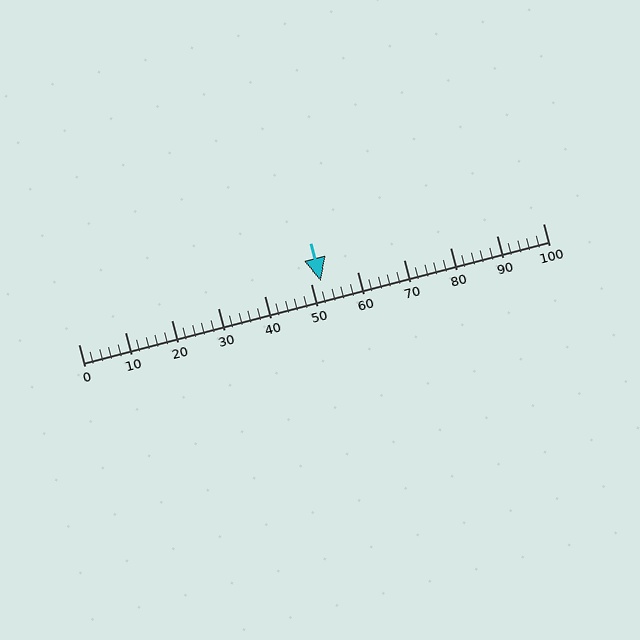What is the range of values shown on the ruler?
The ruler shows values from 0 to 100.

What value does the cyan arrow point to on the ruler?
The cyan arrow points to approximately 52.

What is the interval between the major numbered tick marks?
The major tick marks are spaced 10 units apart.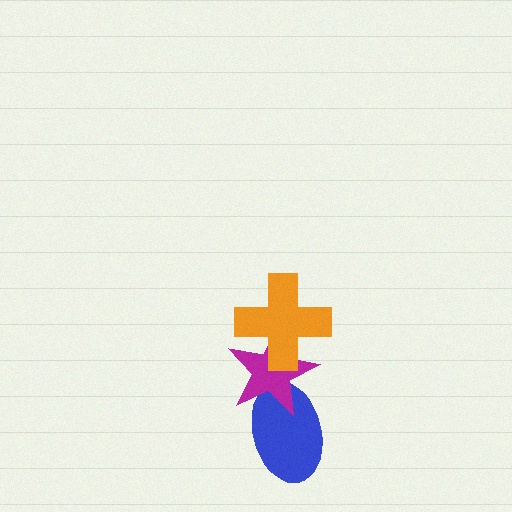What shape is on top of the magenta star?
The orange cross is on top of the magenta star.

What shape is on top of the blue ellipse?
The magenta star is on top of the blue ellipse.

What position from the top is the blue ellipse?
The blue ellipse is 3rd from the top.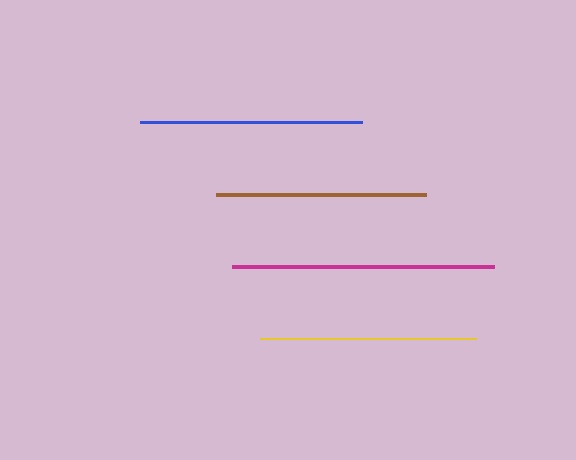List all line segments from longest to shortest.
From longest to shortest: magenta, blue, yellow, brown.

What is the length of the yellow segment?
The yellow segment is approximately 216 pixels long.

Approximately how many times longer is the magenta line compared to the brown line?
The magenta line is approximately 1.2 times the length of the brown line.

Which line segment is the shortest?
The brown line is the shortest at approximately 210 pixels.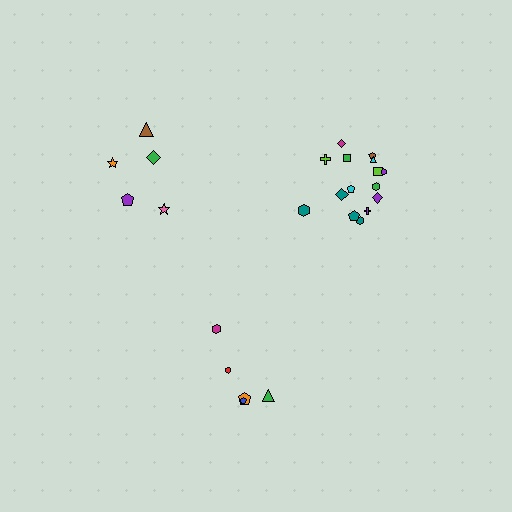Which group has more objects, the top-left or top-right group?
The top-right group.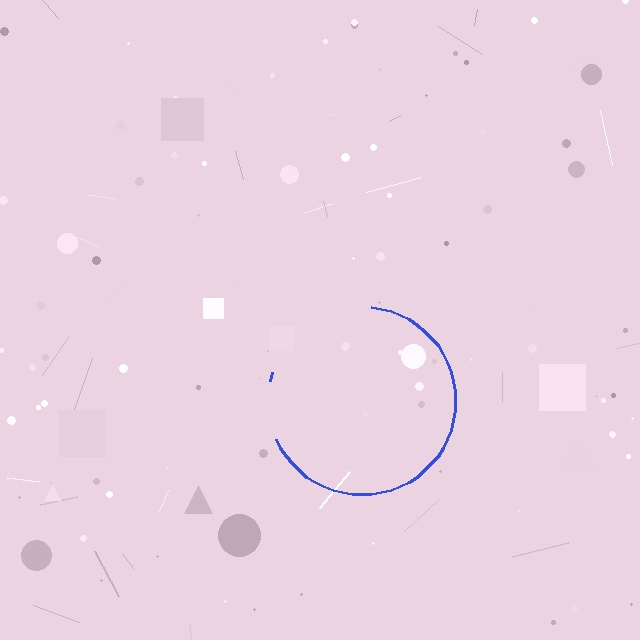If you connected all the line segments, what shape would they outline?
They would outline a circle.